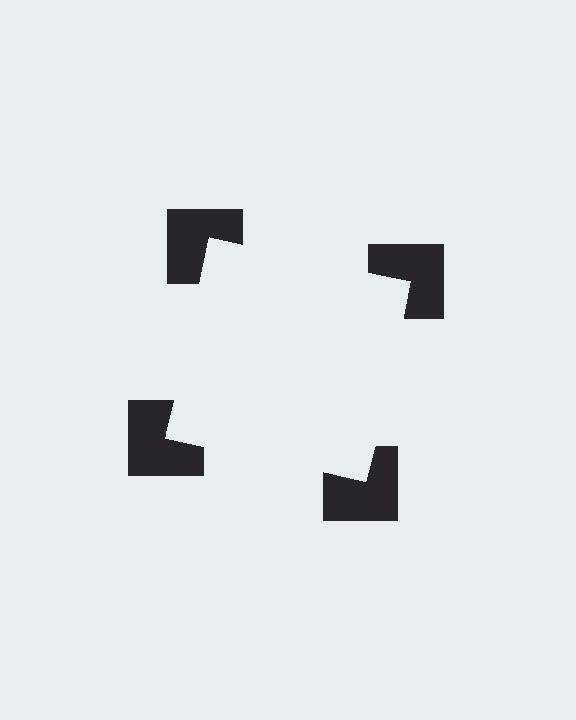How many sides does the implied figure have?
4 sides.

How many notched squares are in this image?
There are 4 — one at each vertex of the illusory square.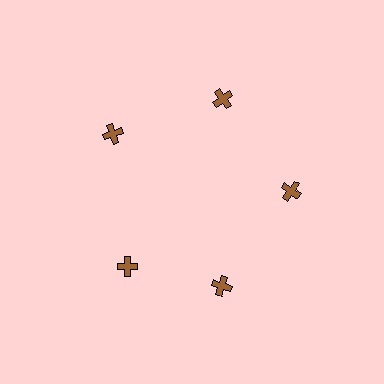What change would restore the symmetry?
The symmetry would be restored by rotating it back into even spacing with its neighbors so that all 5 crosses sit at equal angles and equal distance from the center.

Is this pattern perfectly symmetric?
No. The 5 brown crosses are arranged in a ring, but one element near the 8 o'clock position is rotated out of alignment along the ring, breaking the 5-fold rotational symmetry.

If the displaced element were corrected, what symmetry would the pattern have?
It would have 5-fold rotational symmetry — the pattern would map onto itself every 72 degrees.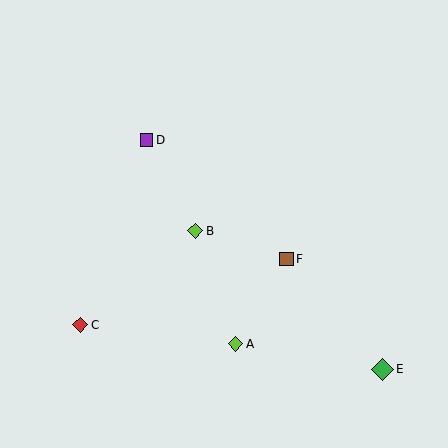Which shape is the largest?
The green diamond (labeled E) is the largest.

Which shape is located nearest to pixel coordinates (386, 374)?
The green diamond (labeled E) at (382, 369) is nearest to that location.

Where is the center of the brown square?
The center of the brown square is at (287, 259).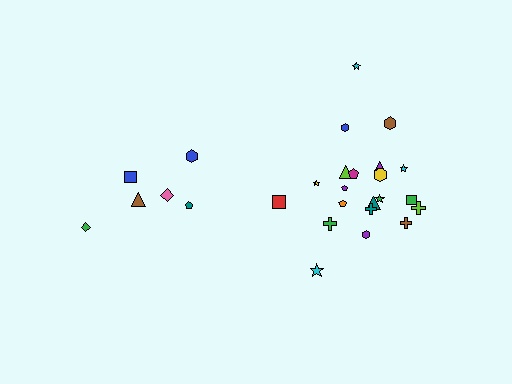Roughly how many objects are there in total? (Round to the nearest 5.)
Roughly 30 objects in total.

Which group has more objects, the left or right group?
The right group.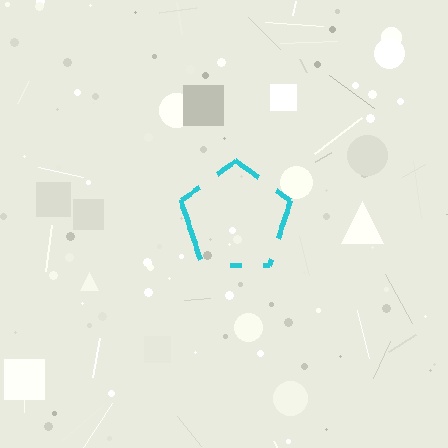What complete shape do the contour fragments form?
The contour fragments form a pentagon.